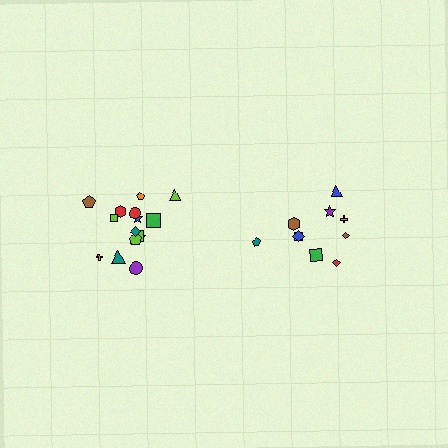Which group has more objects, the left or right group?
The left group.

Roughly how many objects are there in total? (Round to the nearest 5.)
Roughly 25 objects in total.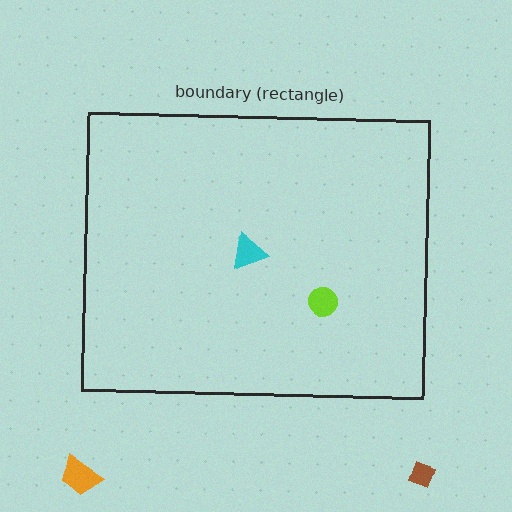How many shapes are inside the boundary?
2 inside, 2 outside.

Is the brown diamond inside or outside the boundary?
Outside.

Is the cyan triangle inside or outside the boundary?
Inside.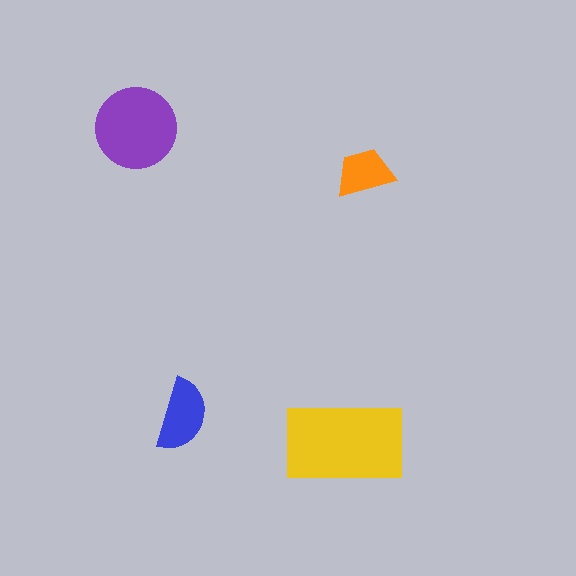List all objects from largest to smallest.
The yellow rectangle, the purple circle, the blue semicircle, the orange trapezoid.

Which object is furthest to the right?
The orange trapezoid is rightmost.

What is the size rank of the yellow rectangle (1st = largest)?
1st.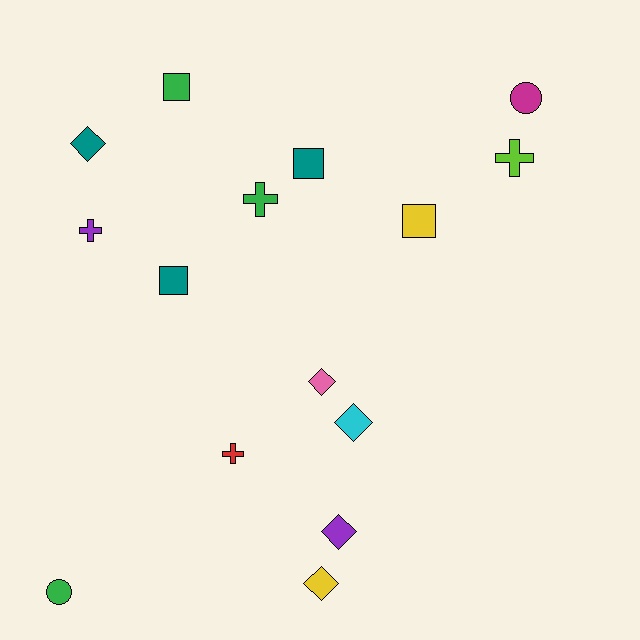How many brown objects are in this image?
There are no brown objects.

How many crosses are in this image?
There are 4 crosses.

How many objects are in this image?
There are 15 objects.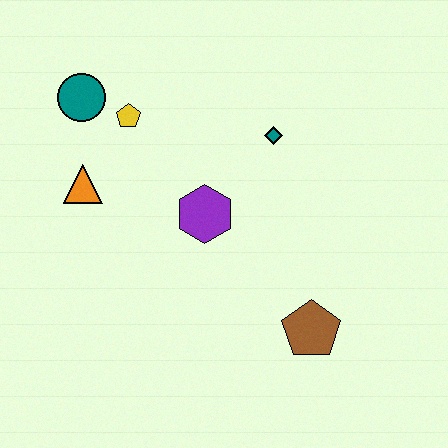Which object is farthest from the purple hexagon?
The teal circle is farthest from the purple hexagon.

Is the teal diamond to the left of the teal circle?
No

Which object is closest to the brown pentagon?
The purple hexagon is closest to the brown pentagon.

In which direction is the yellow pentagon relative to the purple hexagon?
The yellow pentagon is above the purple hexagon.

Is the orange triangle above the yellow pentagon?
No